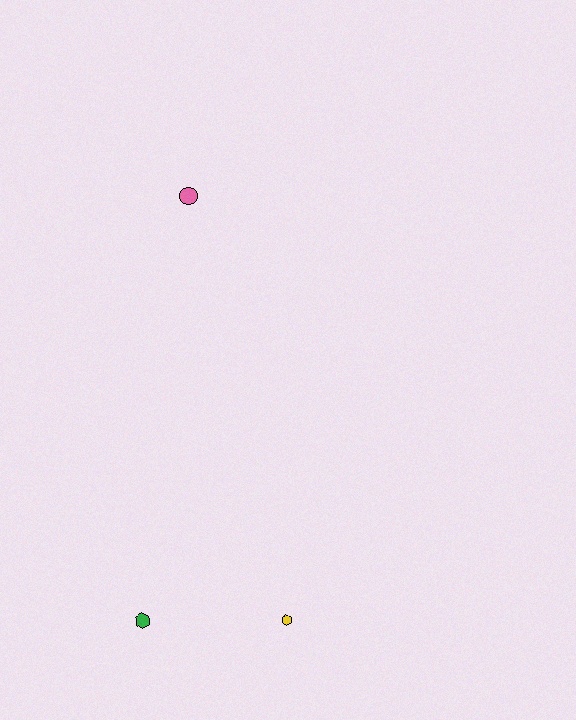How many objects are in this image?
There are 3 objects.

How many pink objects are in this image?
There is 1 pink object.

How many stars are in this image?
There are no stars.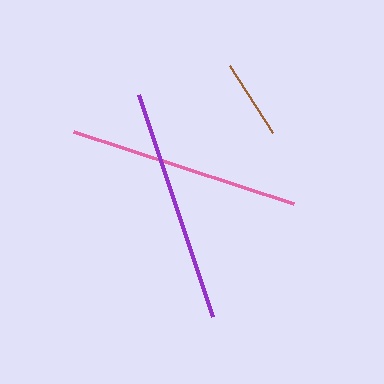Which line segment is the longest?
The purple line is the longest at approximately 233 pixels.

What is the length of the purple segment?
The purple segment is approximately 233 pixels long.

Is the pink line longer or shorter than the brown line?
The pink line is longer than the brown line.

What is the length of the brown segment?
The brown segment is approximately 79 pixels long.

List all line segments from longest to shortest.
From longest to shortest: purple, pink, brown.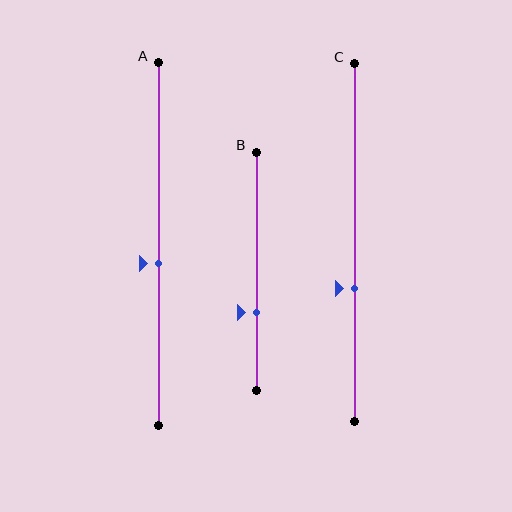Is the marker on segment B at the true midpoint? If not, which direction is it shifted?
No, the marker on segment B is shifted downward by about 17% of the segment length.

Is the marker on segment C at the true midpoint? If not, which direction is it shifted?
No, the marker on segment C is shifted downward by about 13% of the segment length.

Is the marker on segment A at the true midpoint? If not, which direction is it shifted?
No, the marker on segment A is shifted downward by about 5% of the segment length.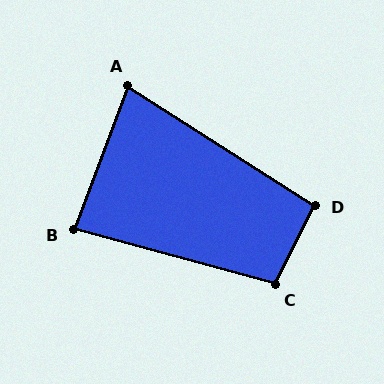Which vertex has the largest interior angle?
C, at approximately 102 degrees.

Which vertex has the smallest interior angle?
A, at approximately 78 degrees.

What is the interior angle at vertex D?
Approximately 95 degrees (obtuse).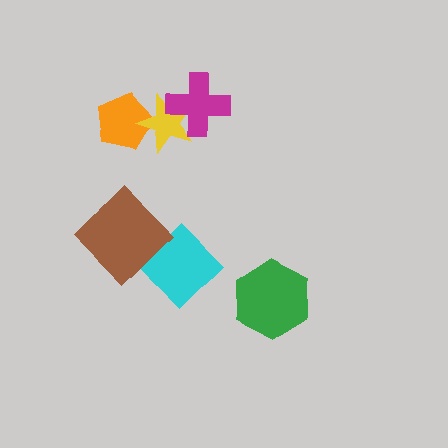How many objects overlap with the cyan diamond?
1 object overlaps with the cyan diamond.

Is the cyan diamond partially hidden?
Yes, it is partially covered by another shape.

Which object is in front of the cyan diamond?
The brown diamond is in front of the cyan diamond.